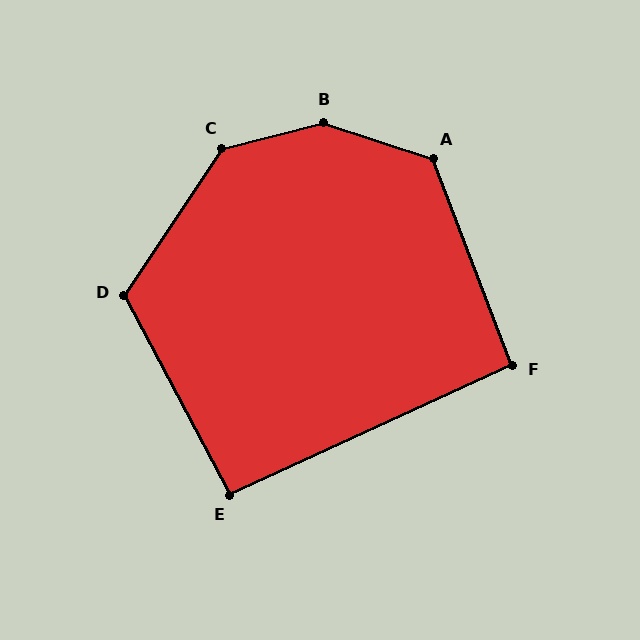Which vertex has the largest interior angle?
B, at approximately 148 degrees.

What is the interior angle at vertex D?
Approximately 118 degrees (obtuse).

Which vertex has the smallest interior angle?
E, at approximately 93 degrees.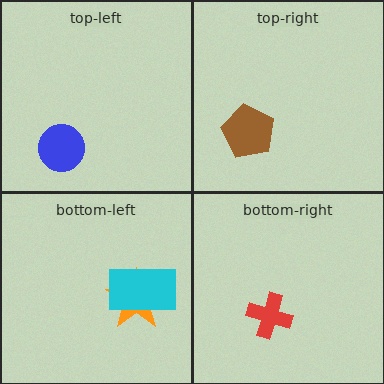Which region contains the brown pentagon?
The top-right region.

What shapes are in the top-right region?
The brown pentagon.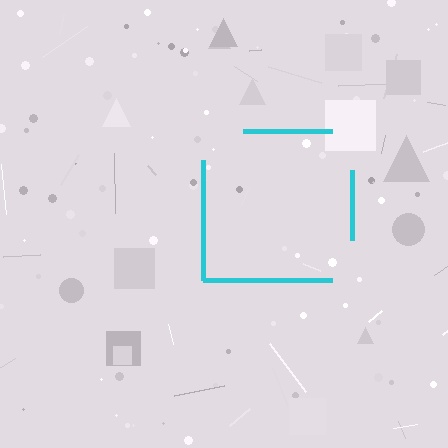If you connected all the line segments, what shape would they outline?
They would outline a square.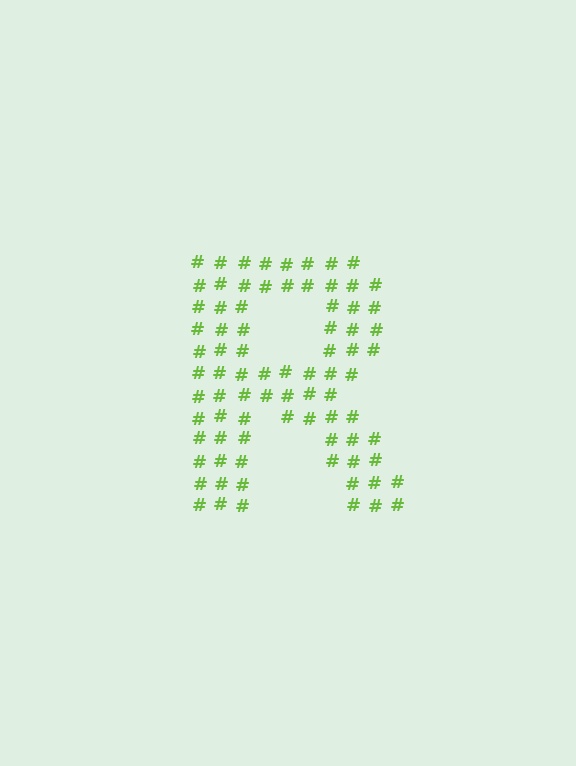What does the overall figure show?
The overall figure shows the letter R.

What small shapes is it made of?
It is made of small hash symbols.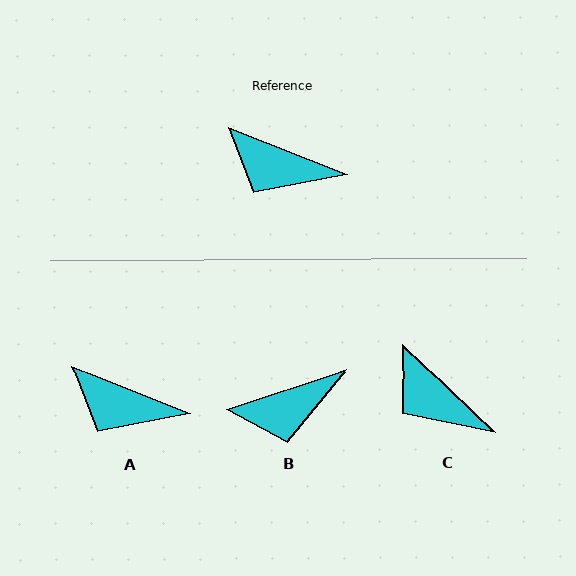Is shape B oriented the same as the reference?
No, it is off by about 40 degrees.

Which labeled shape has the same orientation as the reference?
A.